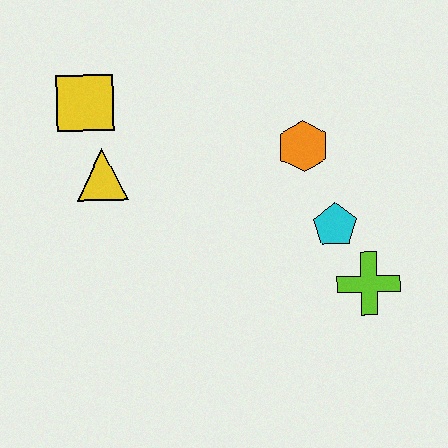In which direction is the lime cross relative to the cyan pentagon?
The lime cross is below the cyan pentagon.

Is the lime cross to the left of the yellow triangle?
No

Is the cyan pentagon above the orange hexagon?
No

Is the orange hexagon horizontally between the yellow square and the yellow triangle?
No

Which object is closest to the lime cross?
The cyan pentagon is closest to the lime cross.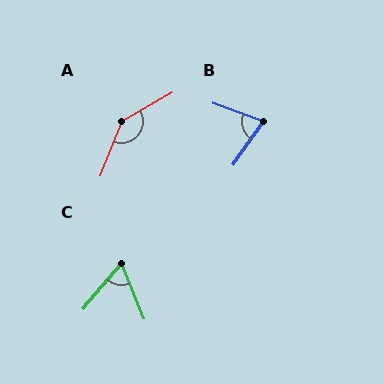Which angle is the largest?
A, at approximately 142 degrees.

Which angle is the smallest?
C, at approximately 63 degrees.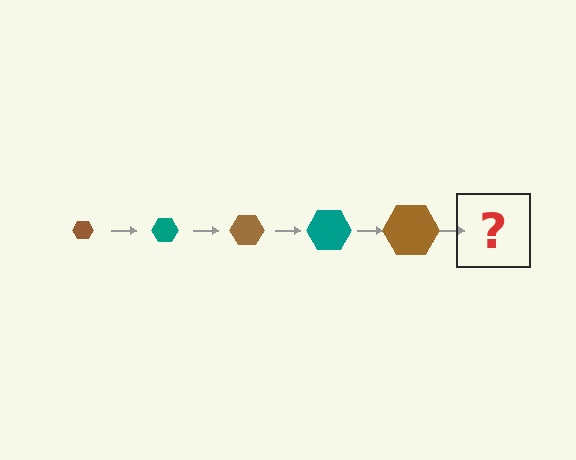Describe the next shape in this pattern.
It should be a teal hexagon, larger than the previous one.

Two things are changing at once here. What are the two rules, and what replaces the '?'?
The two rules are that the hexagon grows larger each step and the color cycles through brown and teal. The '?' should be a teal hexagon, larger than the previous one.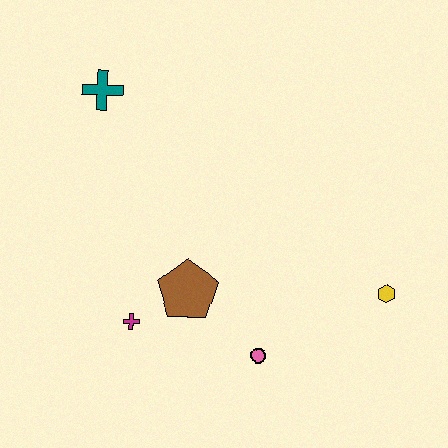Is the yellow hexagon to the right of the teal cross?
Yes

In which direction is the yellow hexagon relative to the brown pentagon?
The yellow hexagon is to the right of the brown pentagon.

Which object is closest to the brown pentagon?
The magenta cross is closest to the brown pentagon.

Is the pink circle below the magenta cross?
Yes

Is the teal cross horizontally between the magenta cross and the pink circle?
No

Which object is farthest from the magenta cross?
The yellow hexagon is farthest from the magenta cross.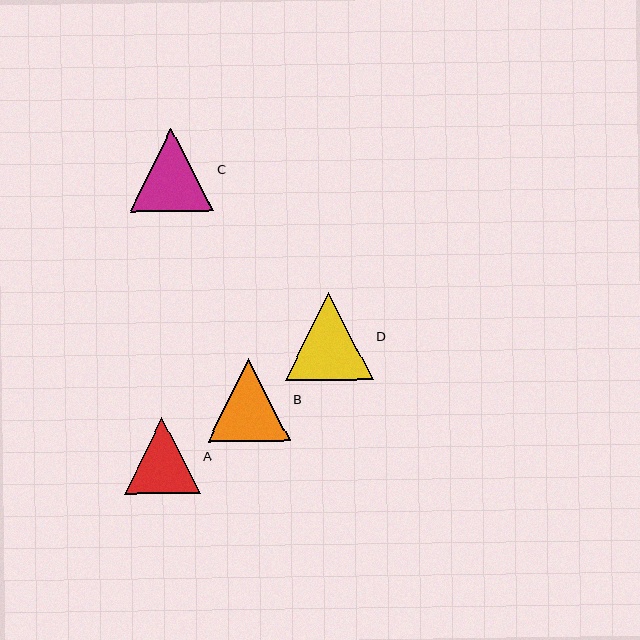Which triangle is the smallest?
Triangle A is the smallest with a size of approximately 76 pixels.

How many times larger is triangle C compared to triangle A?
Triangle C is approximately 1.1 times the size of triangle A.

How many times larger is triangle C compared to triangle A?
Triangle C is approximately 1.1 times the size of triangle A.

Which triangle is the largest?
Triangle D is the largest with a size of approximately 88 pixels.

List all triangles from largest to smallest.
From largest to smallest: D, C, B, A.